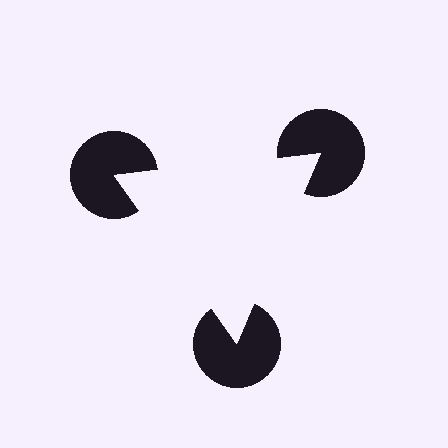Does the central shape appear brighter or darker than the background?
It typically appears slightly brighter than the background, even though no actual brightness change is drawn.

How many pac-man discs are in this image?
There are 3 — one at each vertex of the illusory triangle.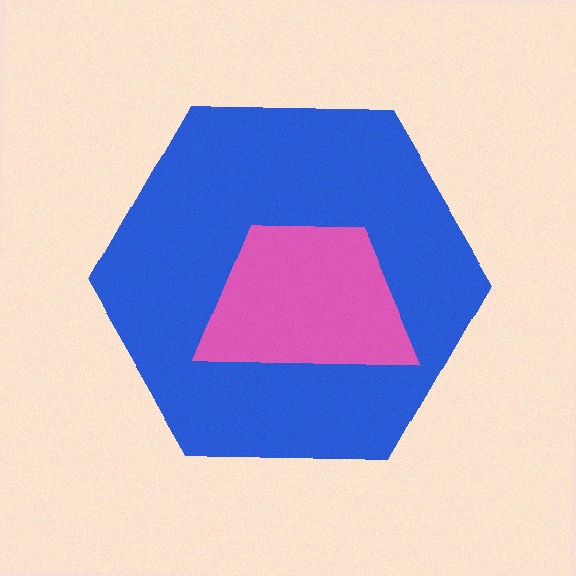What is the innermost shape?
The pink trapezoid.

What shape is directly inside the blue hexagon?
The pink trapezoid.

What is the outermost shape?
The blue hexagon.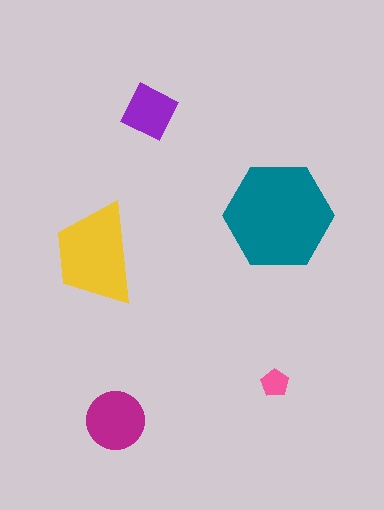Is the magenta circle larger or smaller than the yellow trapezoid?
Smaller.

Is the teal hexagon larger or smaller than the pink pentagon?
Larger.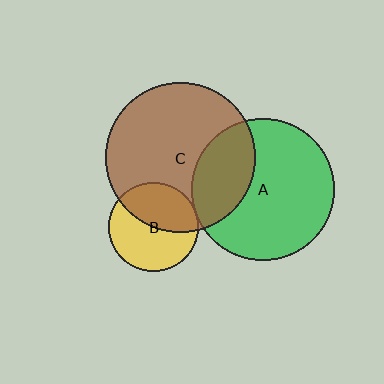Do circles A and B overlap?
Yes.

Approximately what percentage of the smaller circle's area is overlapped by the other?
Approximately 5%.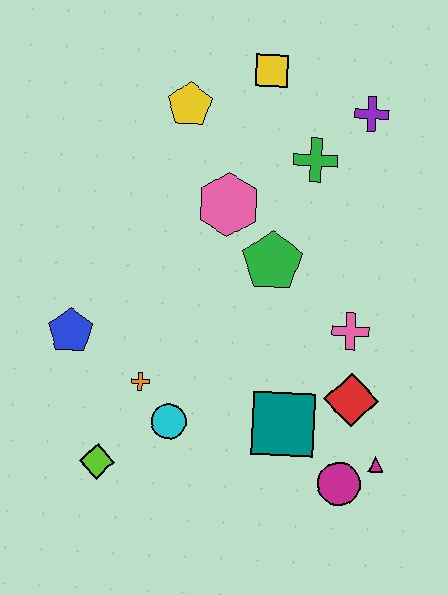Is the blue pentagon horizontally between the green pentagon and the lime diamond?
No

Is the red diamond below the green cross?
Yes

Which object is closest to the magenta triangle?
The magenta circle is closest to the magenta triangle.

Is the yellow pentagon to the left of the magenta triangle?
Yes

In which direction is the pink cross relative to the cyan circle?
The pink cross is to the right of the cyan circle.